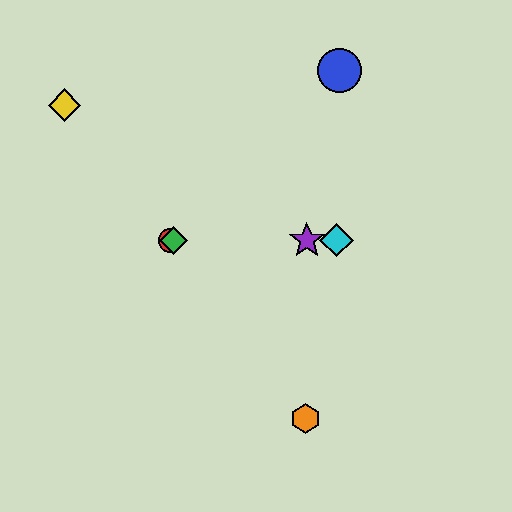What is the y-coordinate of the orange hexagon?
The orange hexagon is at y≈418.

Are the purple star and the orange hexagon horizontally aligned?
No, the purple star is at y≈240 and the orange hexagon is at y≈418.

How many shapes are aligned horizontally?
4 shapes (the red circle, the green diamond, the purple star, the cyan diamond) are aligned horizontally.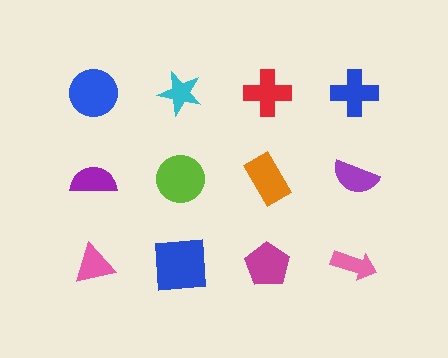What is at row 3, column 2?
A blue square.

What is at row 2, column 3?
An orange rectangle.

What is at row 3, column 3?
A magenta pentagon.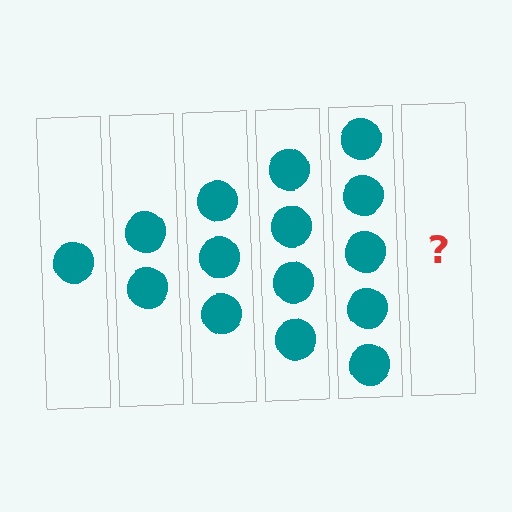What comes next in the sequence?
The next element should be 6 circles.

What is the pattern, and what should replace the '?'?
The pattern is that each step adds one more circle. The '?' should be 6 circles.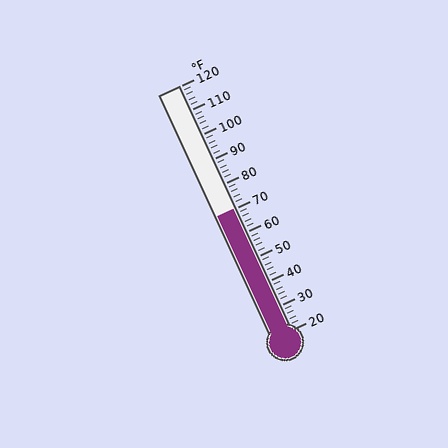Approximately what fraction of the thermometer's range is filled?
The thermometer is filled to approximately 50% of its range.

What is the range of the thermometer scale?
The thermometer scale ranges from 20°F to 120°F.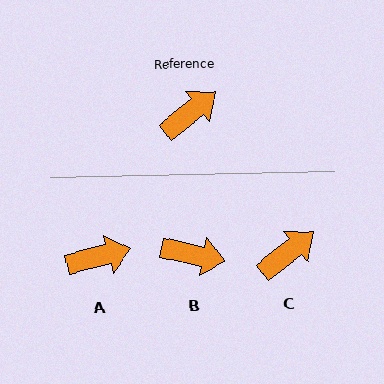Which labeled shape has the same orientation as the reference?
C.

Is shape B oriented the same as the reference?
No, it is off by about 51 degrees.